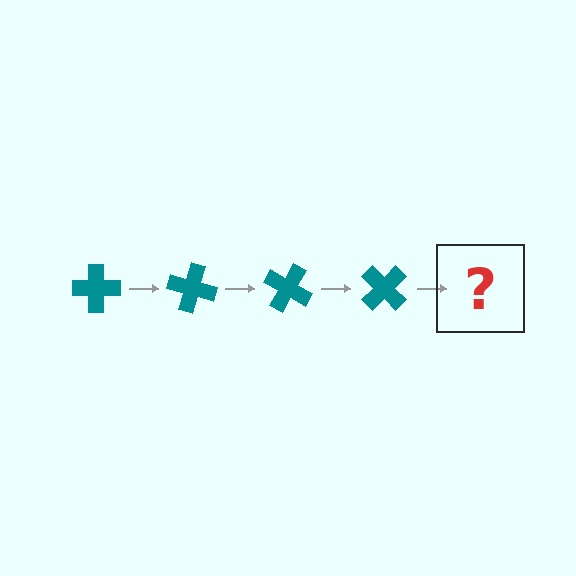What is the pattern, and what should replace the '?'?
The pattern is that the cross rotates 15 degrees each step. The '?' should be a teal cross rotated 60 degrees.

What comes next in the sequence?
The next element should be a teal cross rotated 60 degrees.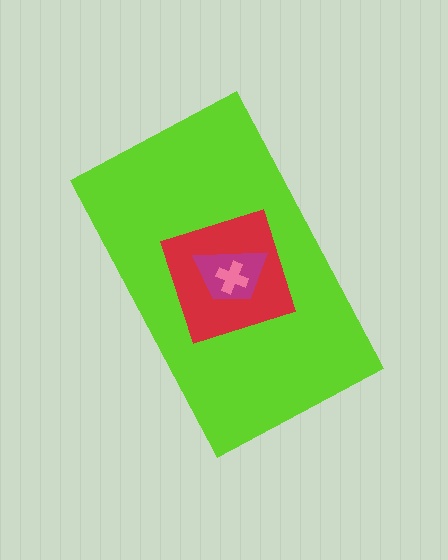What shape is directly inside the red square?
The magenta trapezoid.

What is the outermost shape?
The lime rectangle.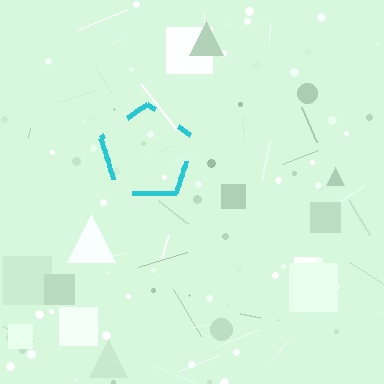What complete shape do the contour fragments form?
The contour fragments form a pentagon.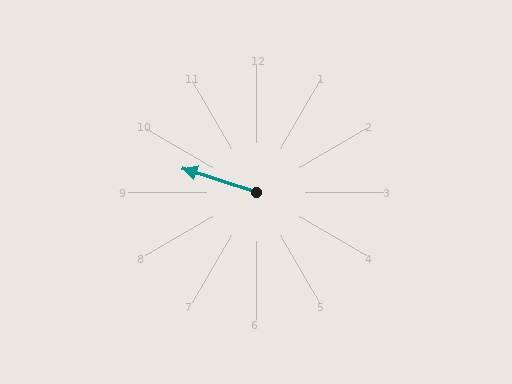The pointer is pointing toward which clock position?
Roughly 10 o'clock.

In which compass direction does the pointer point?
West.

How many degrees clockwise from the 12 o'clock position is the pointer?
Approximately 288 degrees.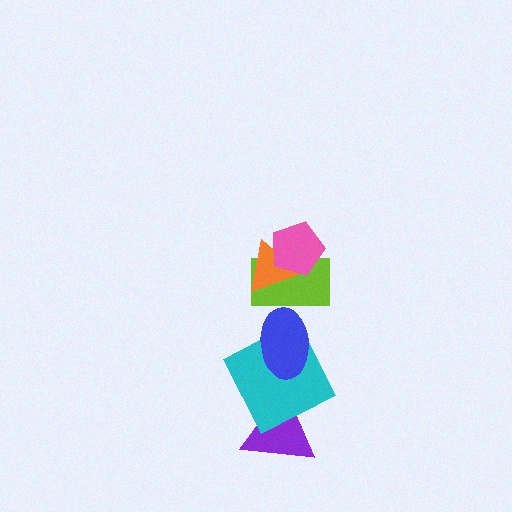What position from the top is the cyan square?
The cyan square is 5th from the top.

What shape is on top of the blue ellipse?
The lime rectangle is on top of the blue ellipse.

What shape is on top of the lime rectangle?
The orange triangle is on top of the lime rectangle.